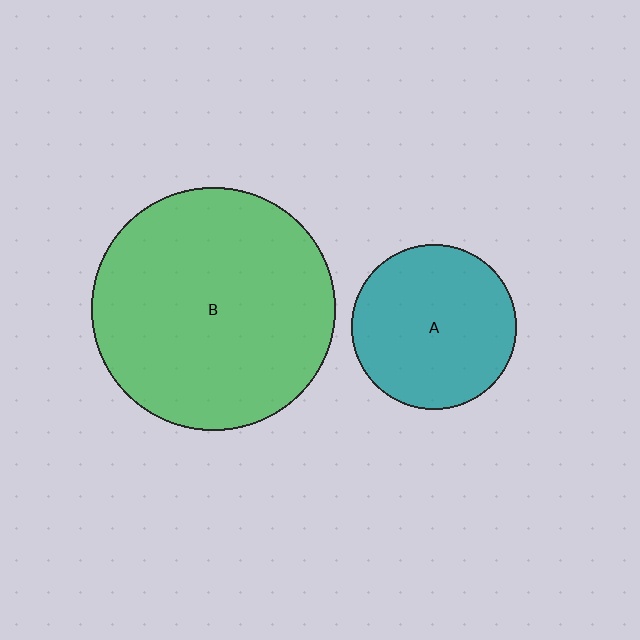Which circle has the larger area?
Circle B (green).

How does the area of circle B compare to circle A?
Approximately 2.2 times.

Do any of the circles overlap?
No, none of the circles overlap.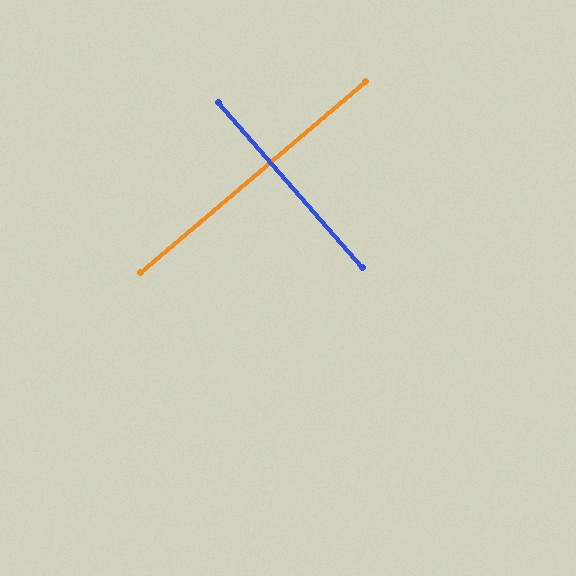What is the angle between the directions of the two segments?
Approximately 89 degrees.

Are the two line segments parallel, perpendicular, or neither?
Perpendicular — they meet at approximately 89°.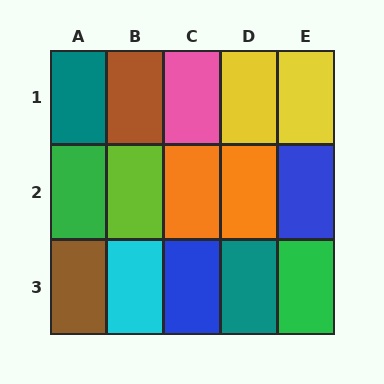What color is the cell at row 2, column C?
Orange.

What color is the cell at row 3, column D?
Teal.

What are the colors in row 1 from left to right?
Teal, brown, pink, yellow, yellow.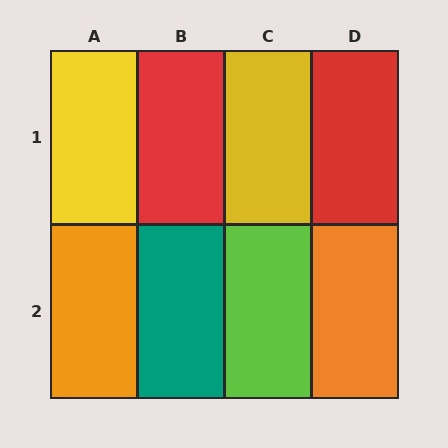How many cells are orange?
2 cells are orange.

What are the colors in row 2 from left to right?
Orange, teal, lime, orange.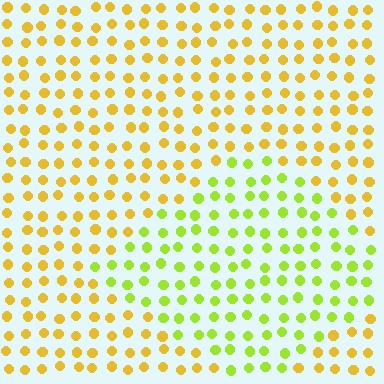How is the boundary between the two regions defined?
The boundary is defined purely by a slight shift in hue (about 39 degrees). Spacing, size, and orientation are identical on both sides.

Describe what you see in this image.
The image is filled with small yellow elements in a uniform arrangement. A diamond-shaped region is visible where the elements are tinted to a slightly different hue, forming a subtle color boundary.